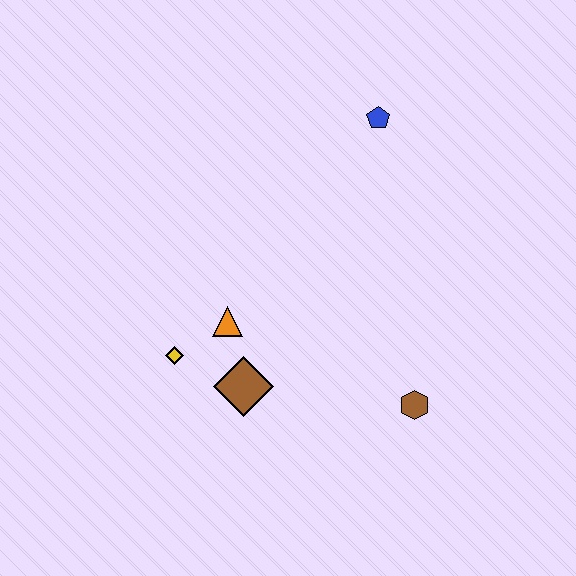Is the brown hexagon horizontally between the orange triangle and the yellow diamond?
No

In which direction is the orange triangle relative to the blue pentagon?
The orange triangle is below the blue pentagon.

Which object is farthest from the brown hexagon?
The blue pentagon is farthest from the brown hexagon.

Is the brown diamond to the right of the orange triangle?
Yes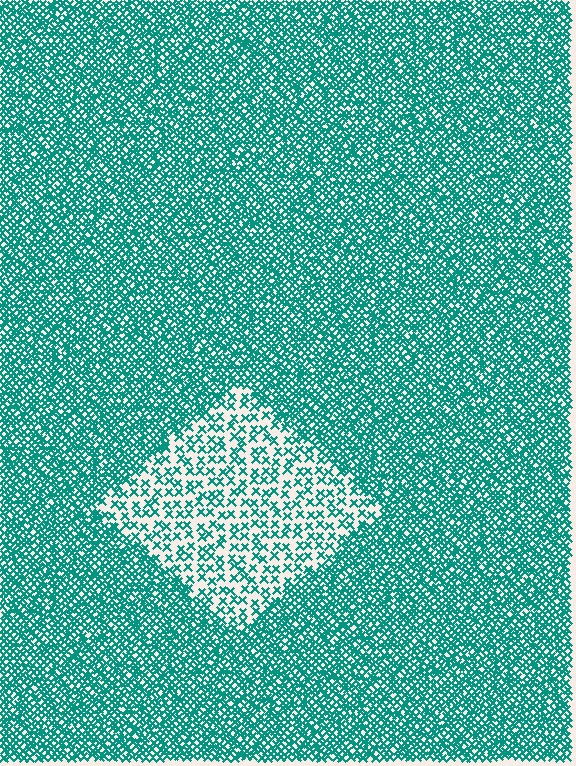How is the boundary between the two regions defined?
The boundary is defined by a change in element density (approximately 2.5x ratio). All elements are the same color, size, and shape.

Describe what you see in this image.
The image contains small teal elements arranged at two different densities. A diamond-shaped region is visible where the elements are less densely packed than the surrounding area.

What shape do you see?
I see a diamond.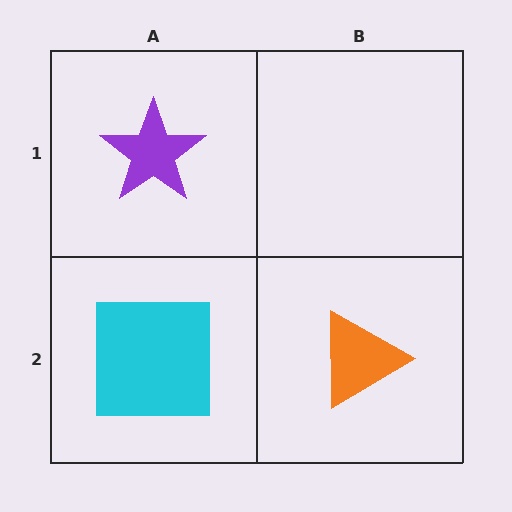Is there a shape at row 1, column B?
No, that cell is empty.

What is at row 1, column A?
A purple star.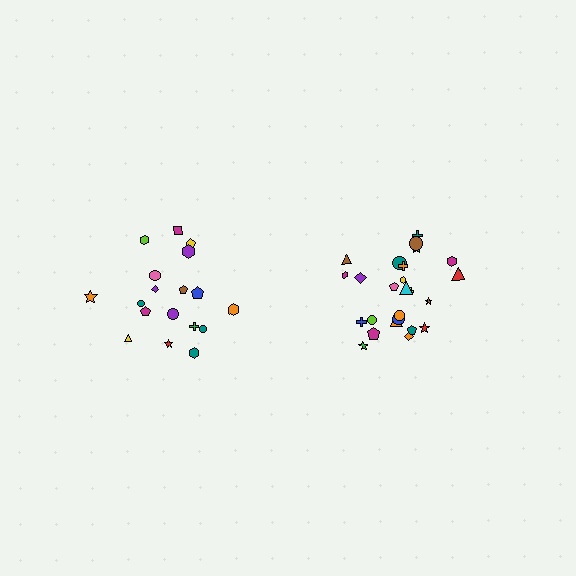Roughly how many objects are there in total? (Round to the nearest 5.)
Roughly 45 objects in total.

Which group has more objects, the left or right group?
The right group.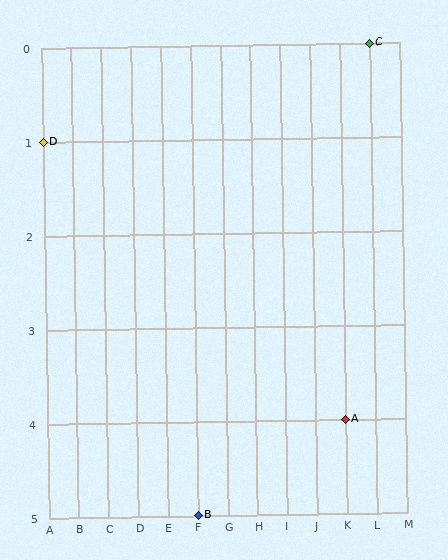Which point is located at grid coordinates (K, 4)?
Point A is at (K, 4).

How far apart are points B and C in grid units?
Points B and C are 6 columns and 5 rows apart (about 7.8 grid units diagonally).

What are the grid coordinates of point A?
Point A is at grid coordinates (K, 4).